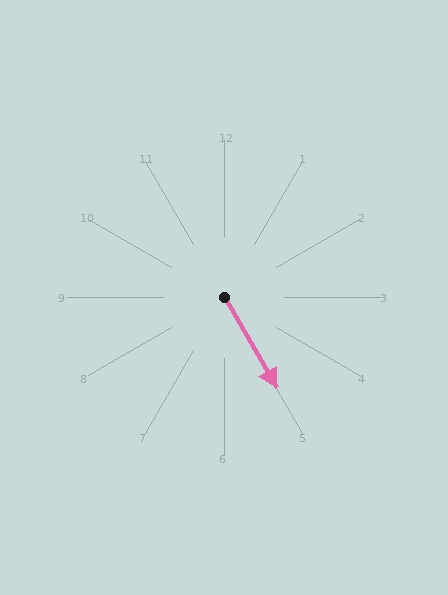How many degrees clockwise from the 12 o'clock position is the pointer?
Approximately 150 degrees.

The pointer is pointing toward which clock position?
Roughly 5 o'clock.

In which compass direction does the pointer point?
Southeast.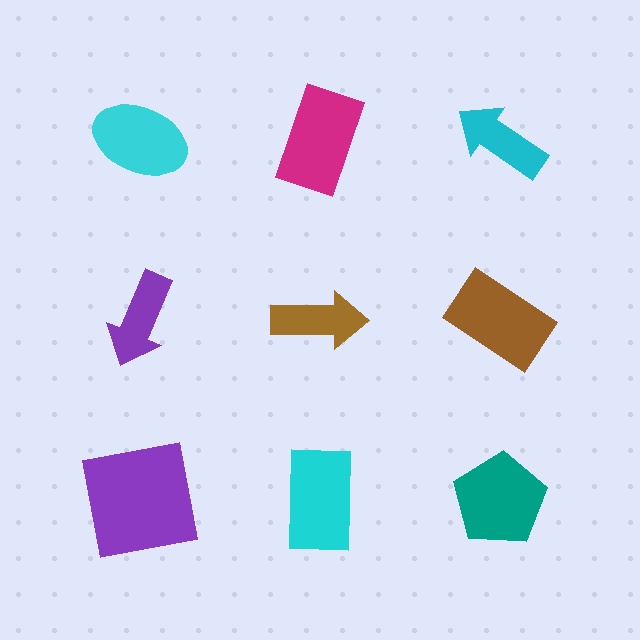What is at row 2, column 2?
A brown arrow.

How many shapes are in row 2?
3 shapes.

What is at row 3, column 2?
A cyan rectangle.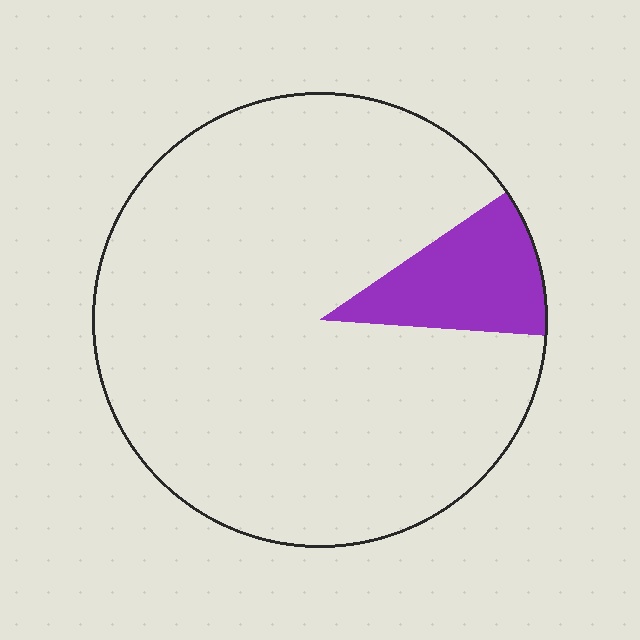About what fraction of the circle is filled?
About one tenth (1/10).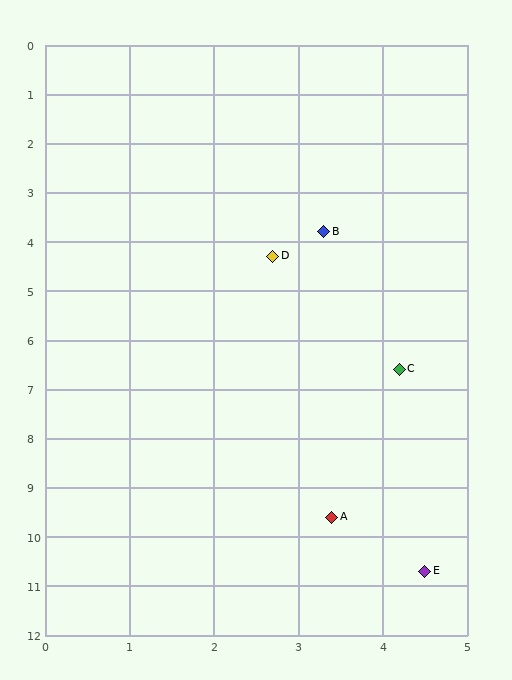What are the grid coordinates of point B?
Point B is at approximately (3.3, 3.8).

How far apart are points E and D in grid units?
Points E and D are about 6.6 grid units apart.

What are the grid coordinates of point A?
Point A is at approximately (3.4, 9.6).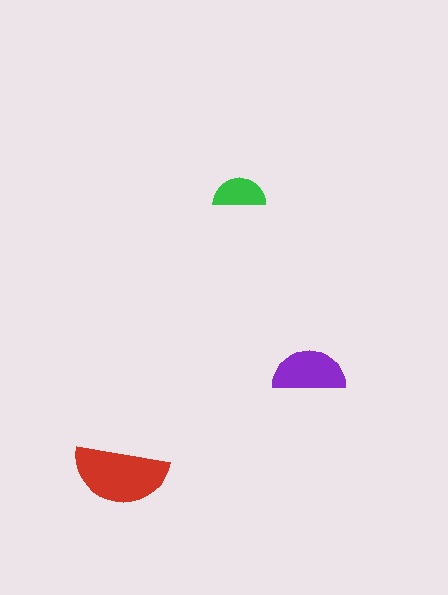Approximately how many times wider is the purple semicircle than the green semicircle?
About 1.5 times wider.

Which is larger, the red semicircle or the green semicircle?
The red one.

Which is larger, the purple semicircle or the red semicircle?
The red one.